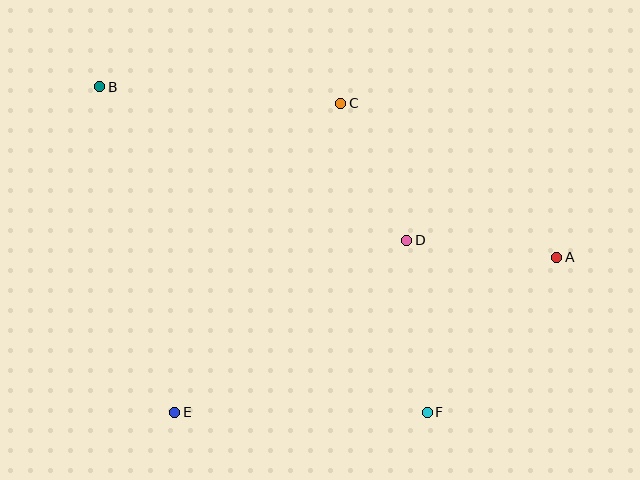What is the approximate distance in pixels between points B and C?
The distance between B and C is approximately 242 pixels.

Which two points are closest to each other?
Points A and D are closest to each other.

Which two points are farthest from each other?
Points A and B are farthest from each other.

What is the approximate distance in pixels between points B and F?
The distance between B and F is approximately 462 pixels.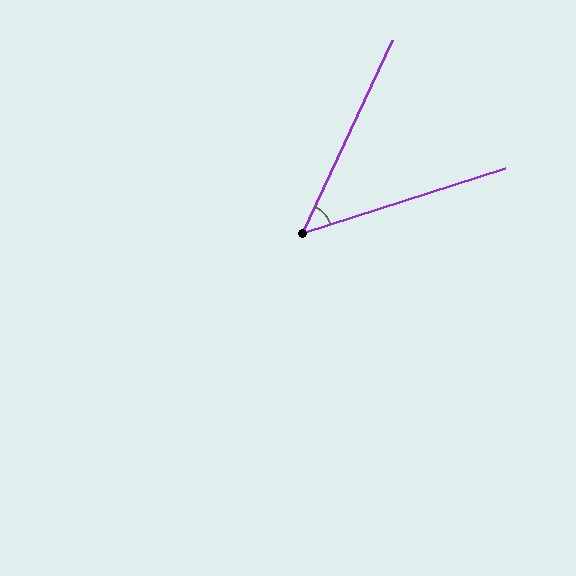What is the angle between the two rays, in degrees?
Approximately 47 degrees.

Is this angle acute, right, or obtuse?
It is acute.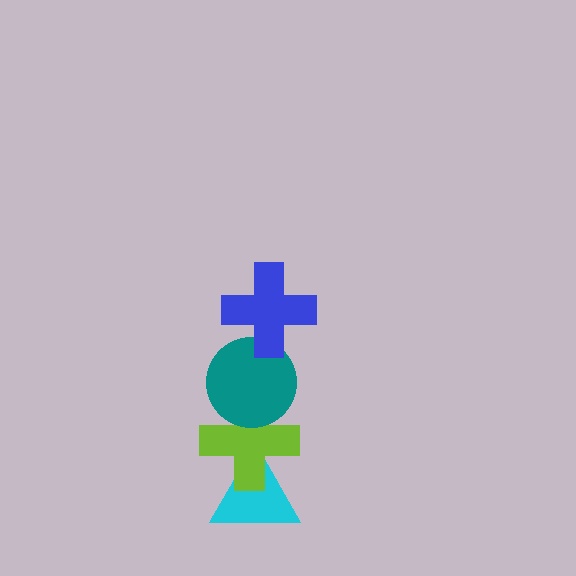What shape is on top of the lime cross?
The teal circle is on top of the lime cross.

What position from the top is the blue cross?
The blue cross is 1st from the top.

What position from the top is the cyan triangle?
The cyan triangle is 4th from the top.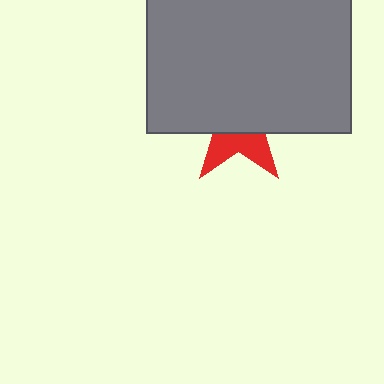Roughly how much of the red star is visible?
A small part of it is visible (roughly 36%).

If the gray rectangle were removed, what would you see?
You would see the complete red star.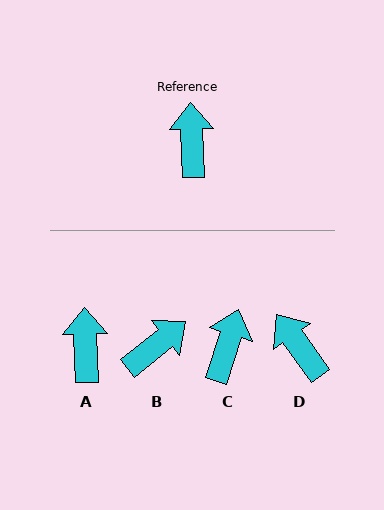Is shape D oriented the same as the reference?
No, it is off by about 34 degrees.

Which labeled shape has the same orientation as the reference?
A.